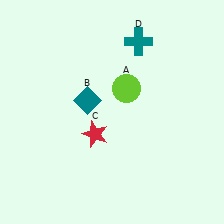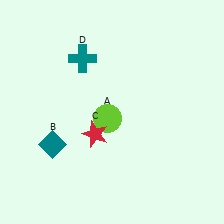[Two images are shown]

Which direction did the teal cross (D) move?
The teal cross (D) moved left.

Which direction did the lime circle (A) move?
The lime circle (A) moved down.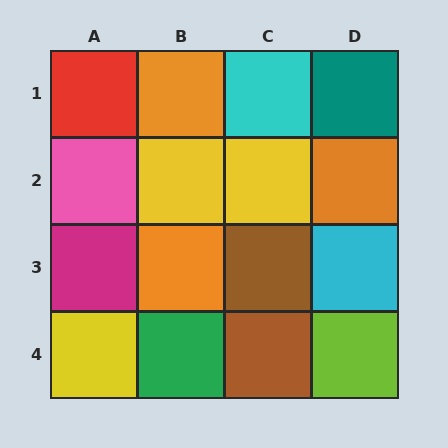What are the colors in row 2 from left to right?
Pink, yellow, yellow, orange.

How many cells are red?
1 cell is red.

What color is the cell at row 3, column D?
Cyan.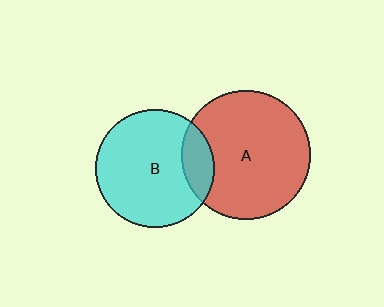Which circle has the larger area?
Circle A (red).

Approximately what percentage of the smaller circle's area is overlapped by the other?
Approximately 15%.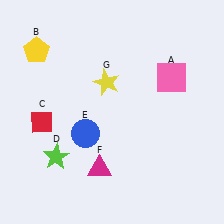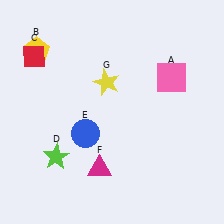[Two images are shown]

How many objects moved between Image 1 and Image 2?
1 object moved between the two images.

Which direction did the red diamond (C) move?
The red diamond (C) moved up.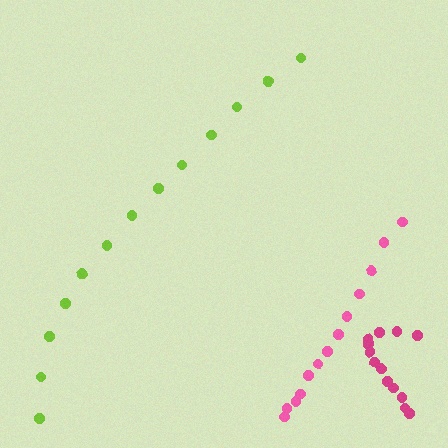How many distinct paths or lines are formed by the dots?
There are 3 distinct paths.